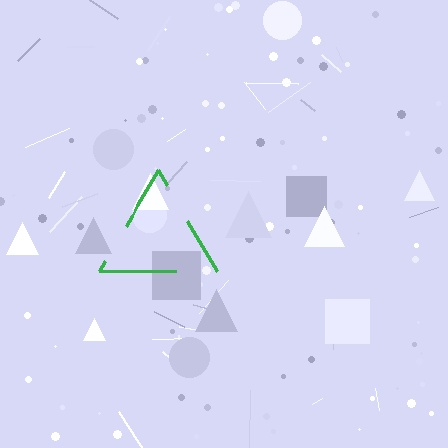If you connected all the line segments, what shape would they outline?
They would outline a triangle.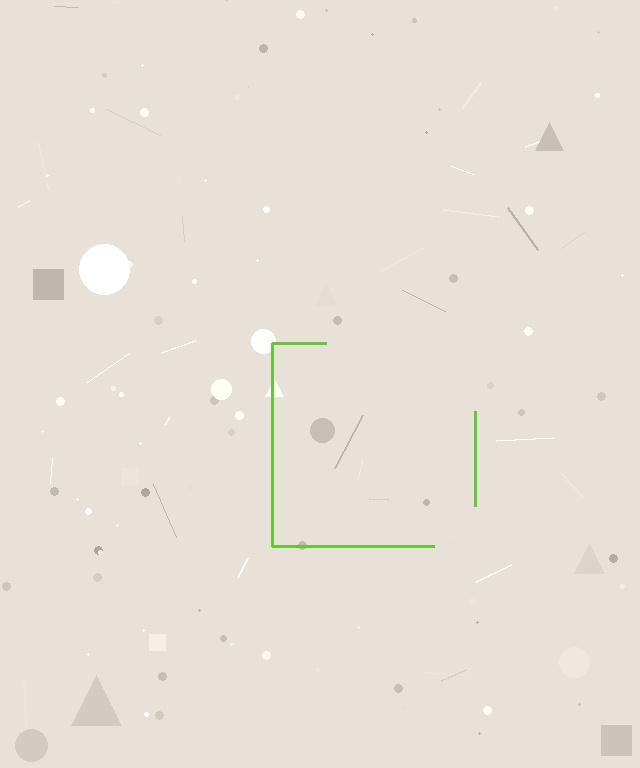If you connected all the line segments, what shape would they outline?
They would outline a square.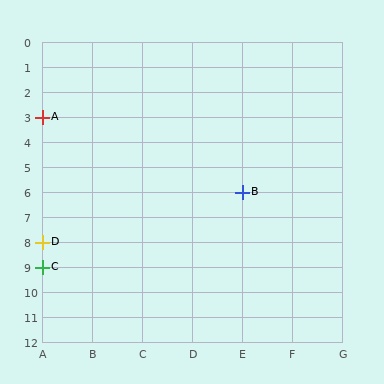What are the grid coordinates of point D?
Point D is at grid coordinates (A, 8).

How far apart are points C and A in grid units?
Points C and A are 6 rows apart.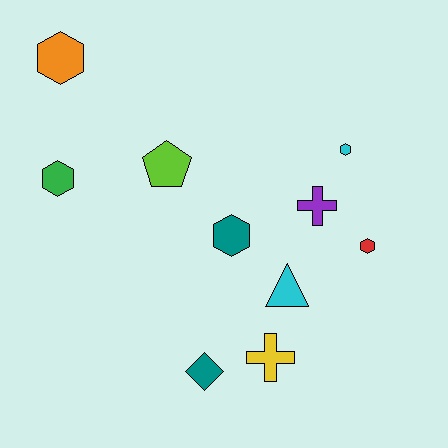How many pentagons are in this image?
There is 1 pentagon.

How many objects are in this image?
There are 10 objects.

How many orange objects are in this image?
There is 1 orange object.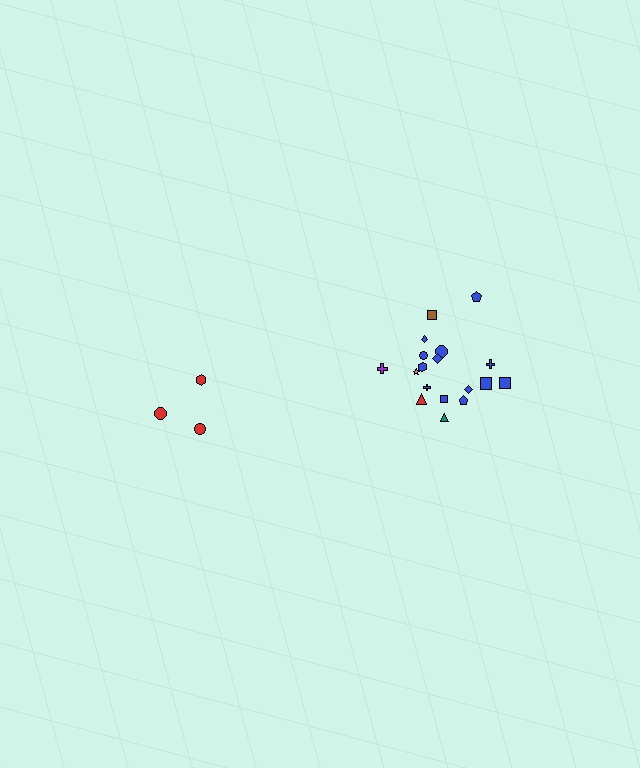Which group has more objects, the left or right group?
The right group.